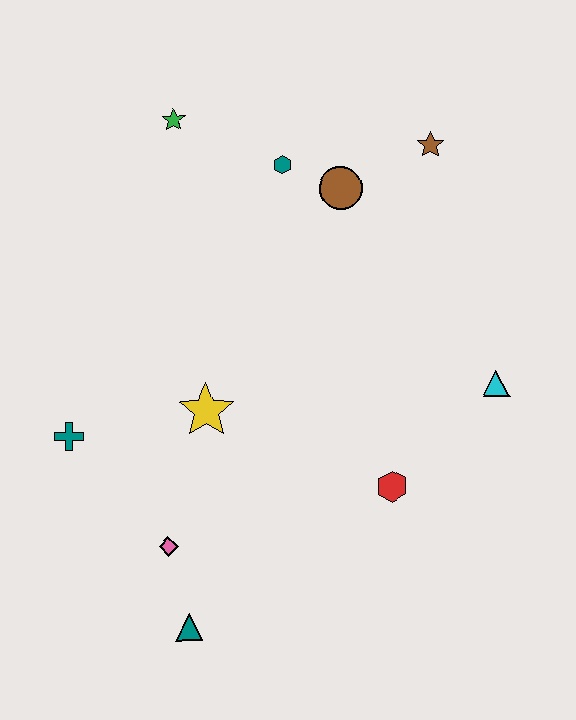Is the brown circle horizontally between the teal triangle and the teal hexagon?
No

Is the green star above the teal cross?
Yes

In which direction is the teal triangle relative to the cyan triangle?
The teal triangle is to the left of the cyan triangle.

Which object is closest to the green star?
The teal hexagon is closest to the green star.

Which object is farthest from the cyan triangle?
The teal cross is farthest from the cyan triangle.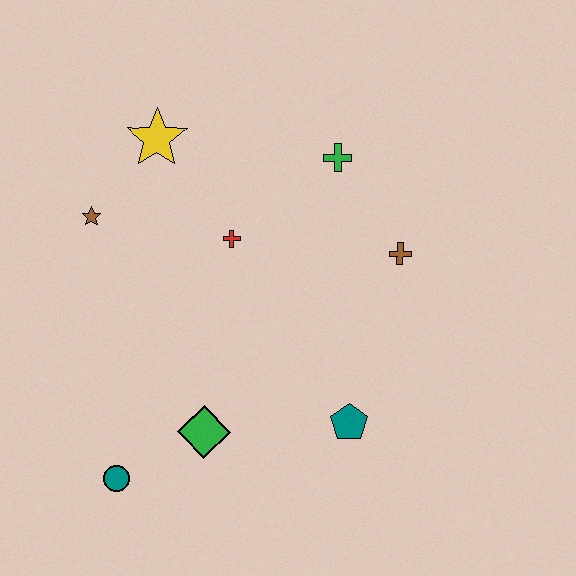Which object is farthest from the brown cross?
The teal circle is farthest from the brown cross.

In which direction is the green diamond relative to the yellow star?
The green diamond is below the yellow star.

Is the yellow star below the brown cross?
No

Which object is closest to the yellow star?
The brown star is closest to the yellow star.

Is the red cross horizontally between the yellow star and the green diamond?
No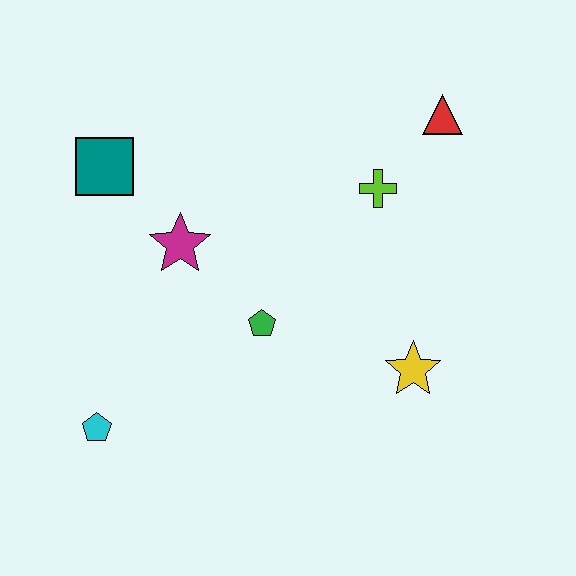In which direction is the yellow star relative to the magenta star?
The yellow star is to the right of the magenta star.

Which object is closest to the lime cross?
The red triangle is closest to the lime cross.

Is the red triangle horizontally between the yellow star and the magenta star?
No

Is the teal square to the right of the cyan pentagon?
Yes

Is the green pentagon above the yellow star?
Yes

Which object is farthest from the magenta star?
The red triangle is farthest from the magenta star.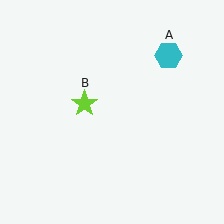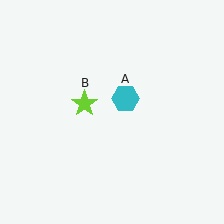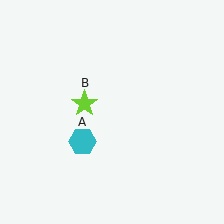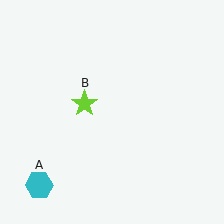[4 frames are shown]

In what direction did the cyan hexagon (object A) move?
The cyan hexagon (object A) moved down and to the left.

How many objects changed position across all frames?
1 object changed position: cyan hexagon (object A).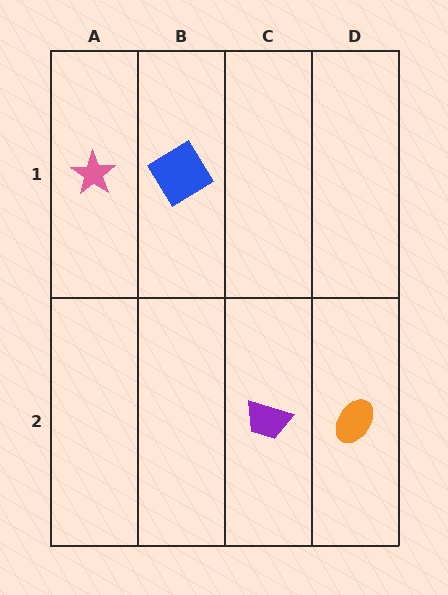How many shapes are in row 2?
2 shapes.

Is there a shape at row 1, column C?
No, that cell is empty.